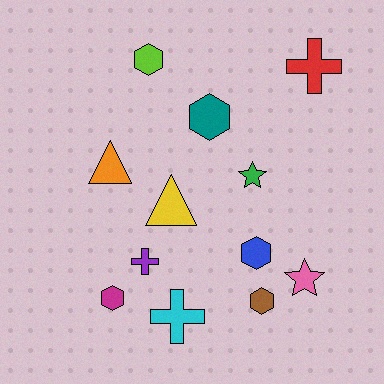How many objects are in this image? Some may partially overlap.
There are 12 objects.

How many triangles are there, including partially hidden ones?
There are 2 triangles.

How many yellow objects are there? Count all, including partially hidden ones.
There is 1 yellow object.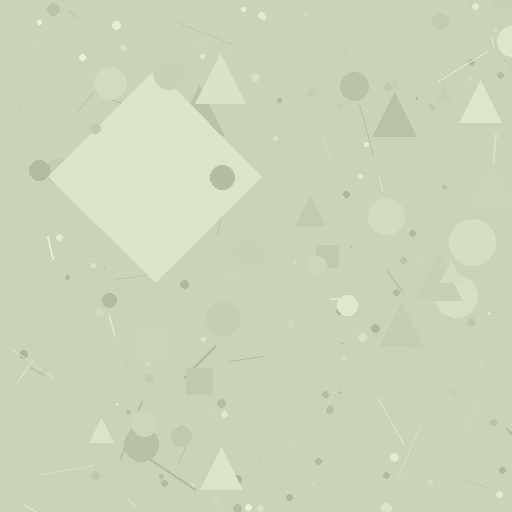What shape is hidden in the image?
A diamond is hidden in the image.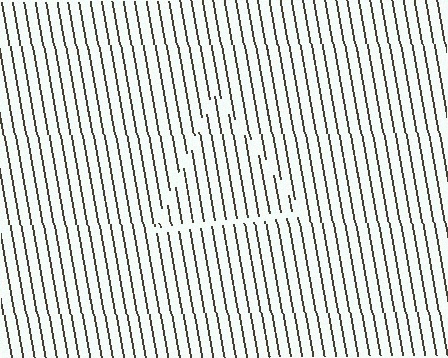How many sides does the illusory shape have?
3 sides — the line-ends trace a triangle.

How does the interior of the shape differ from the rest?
The interior of the shape contains the same grating, shifted by half a period — the contour is defined by the phase discontinuity where line-ends from the inner and outer gratings abut.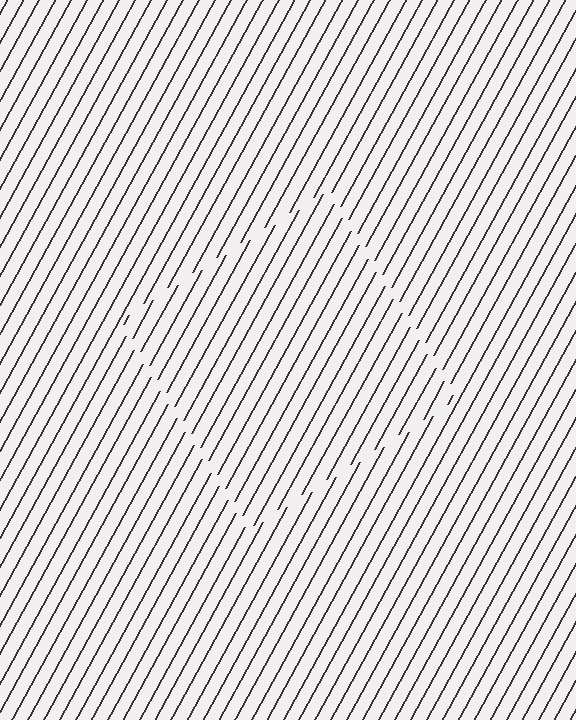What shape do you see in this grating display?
An illusory square. The interior of the shape contains the same grating, shifted by half a period — the contour is defined by the phase discontinuity where line-ends from the inner and outer gratings abut.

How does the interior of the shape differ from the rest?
The interior of the shape contains the same grating, shifted by half a period — the contour is defined by the phase discontinuity where line-ends from the inner and outer gratings abut.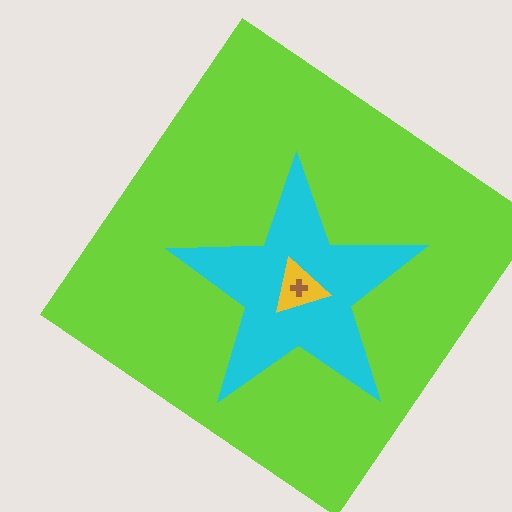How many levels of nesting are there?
4.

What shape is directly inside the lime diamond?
The cyan star.